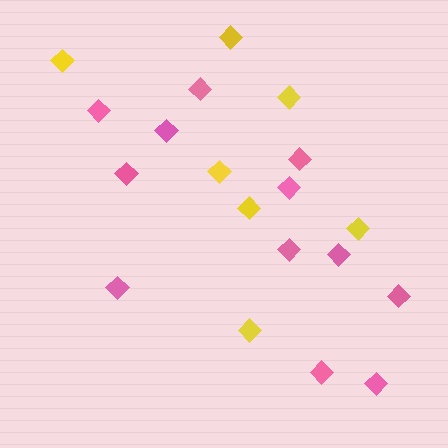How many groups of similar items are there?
There are 2 groups: one group of pink diamonds (12) and one group of yellow diamonds (7).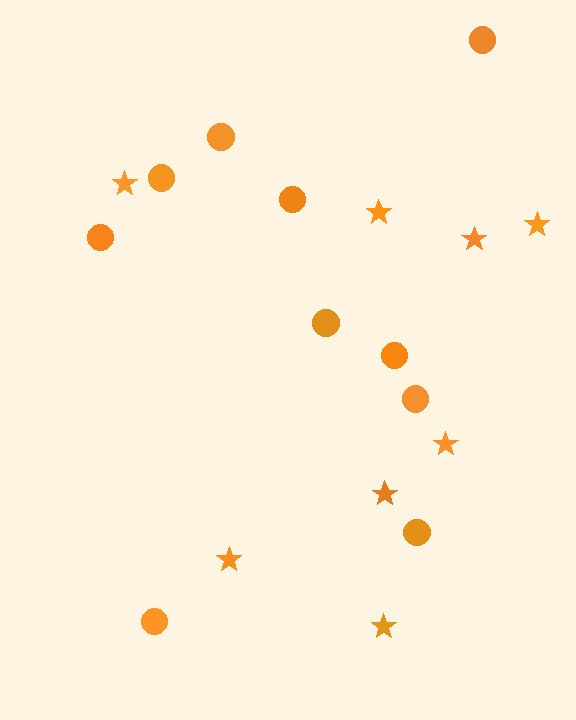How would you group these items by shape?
There are 2 groups: one group of stars (8) and one group of circles (10).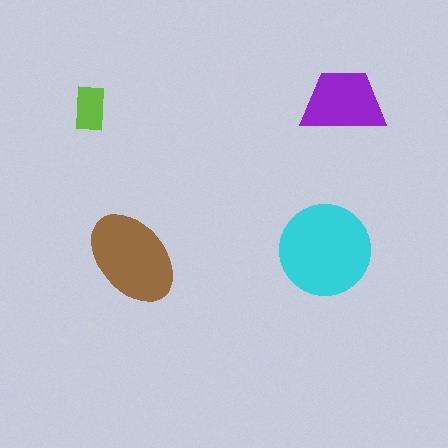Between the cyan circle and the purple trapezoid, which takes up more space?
The cyan circle.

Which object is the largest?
The cyan circle.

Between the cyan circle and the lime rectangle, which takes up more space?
The cyan circle.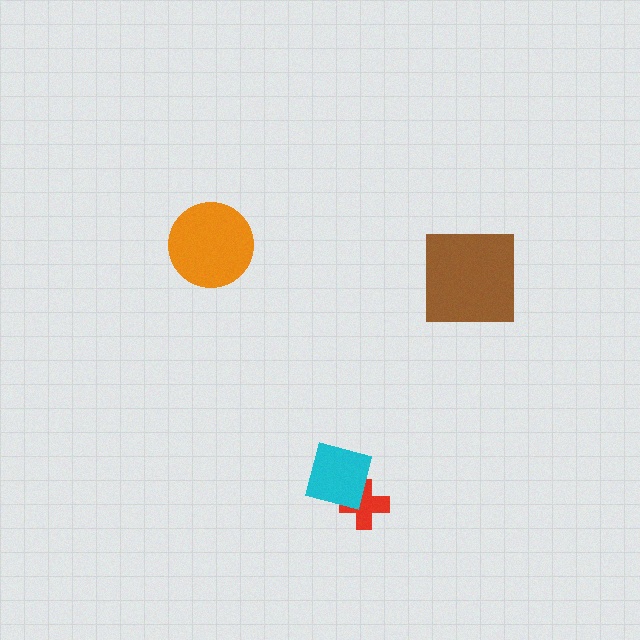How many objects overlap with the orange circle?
0 objects overlap with the orange circle.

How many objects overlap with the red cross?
1 object overlaps with the red cross.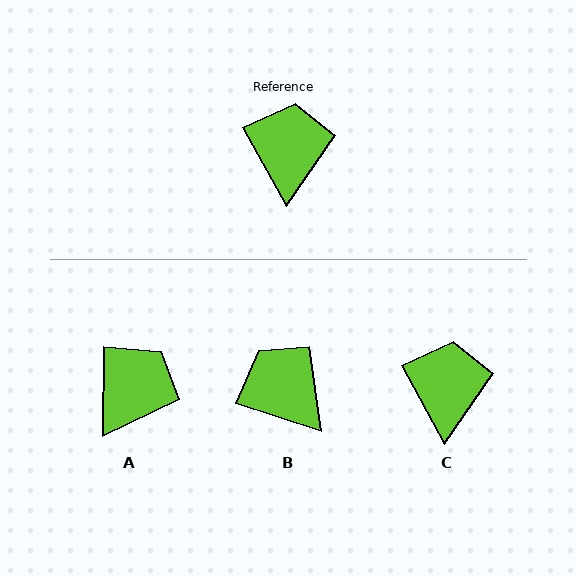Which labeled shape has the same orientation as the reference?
C.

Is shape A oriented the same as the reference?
No, it is off by about 30 degrees.